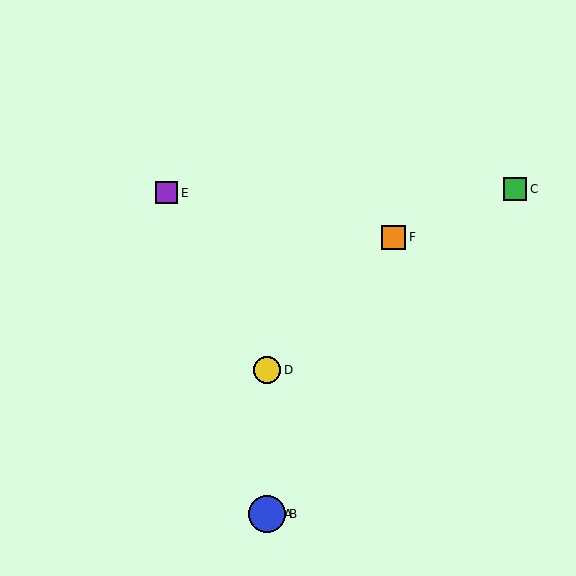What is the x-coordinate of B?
Object B is at x≈267.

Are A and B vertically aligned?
Yes, both are at x≈267.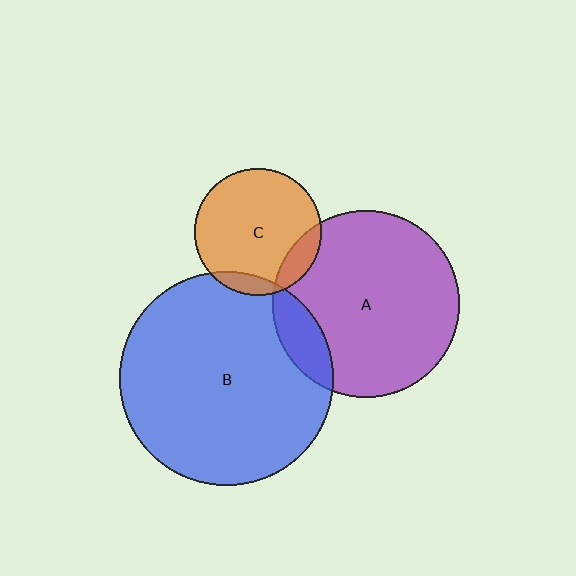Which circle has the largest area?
Circle B (blue).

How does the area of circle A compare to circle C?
Approximately 2.2 times.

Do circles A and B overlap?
Yes.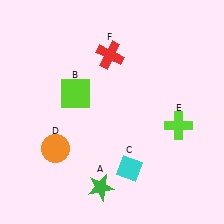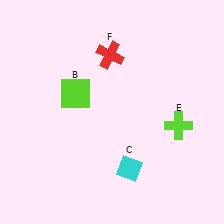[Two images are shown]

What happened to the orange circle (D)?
The orange circle (D) was removed in Image 2. It was in the bottom-left area of Image 1.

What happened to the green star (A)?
The green star (A) was removed in Image 2. It was in the bottom-left area of Image 1.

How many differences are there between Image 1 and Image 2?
There are 2 differences between the two images.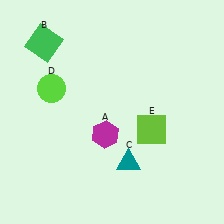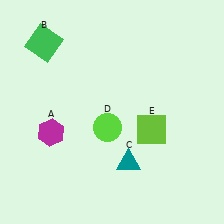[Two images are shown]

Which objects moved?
The objects that moved are: the magenta hexagon (A), the lime circle (D).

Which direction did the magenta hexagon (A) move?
The magenta hexagon (A) moved left.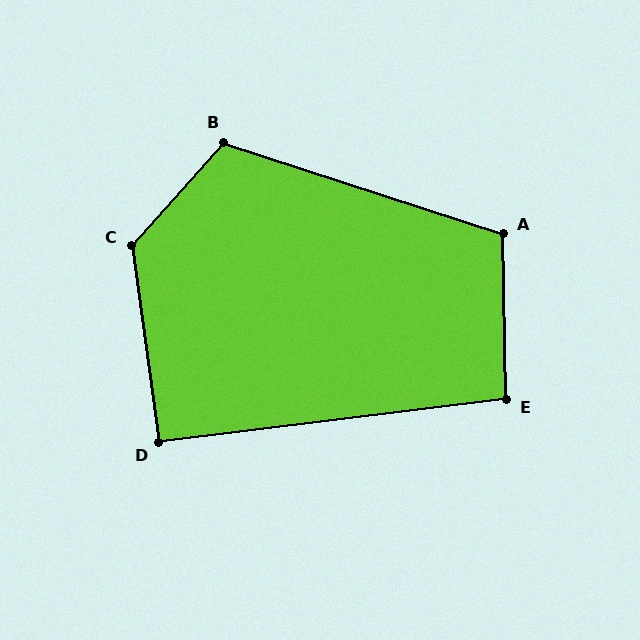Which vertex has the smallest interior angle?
D, at approximately 91 degrees.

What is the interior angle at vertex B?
Approximately 113 degrees (obtuse).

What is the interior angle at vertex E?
Approximately 96 degrees (obtuse).